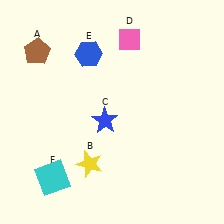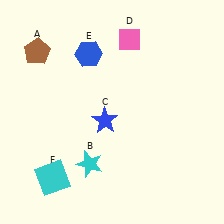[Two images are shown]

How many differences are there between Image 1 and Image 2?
There is 1 difference between the two images.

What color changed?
The star (B) changed from yellow in Image 1 to cyan in Image 2.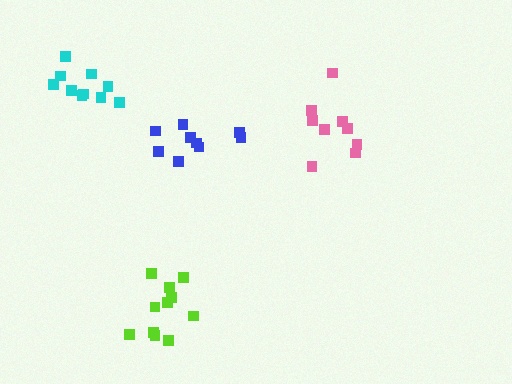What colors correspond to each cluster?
The clusters are colored: pink, cyan, blue, lime.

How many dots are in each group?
Group 1: 9 dots, Group 2: 10 dots, Group 3: 9 dots, Group 4: 11 dots (39 total).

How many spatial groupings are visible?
There are 4 spatial groupings.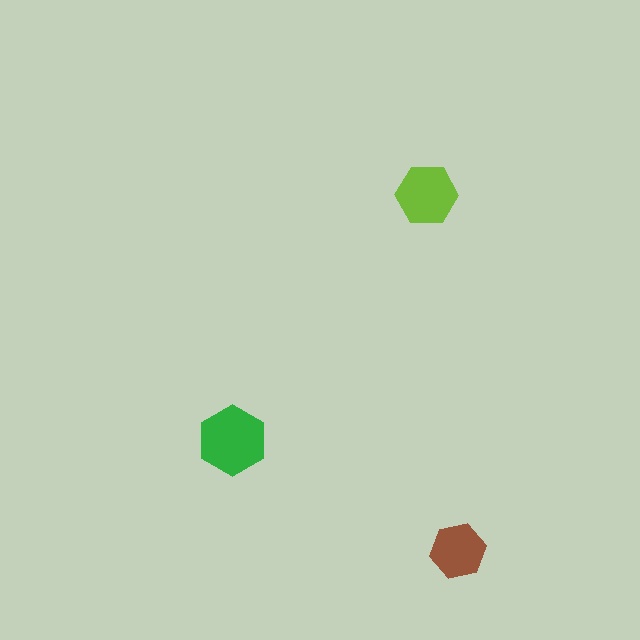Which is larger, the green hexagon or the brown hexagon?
The green one.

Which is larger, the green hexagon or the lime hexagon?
The green one.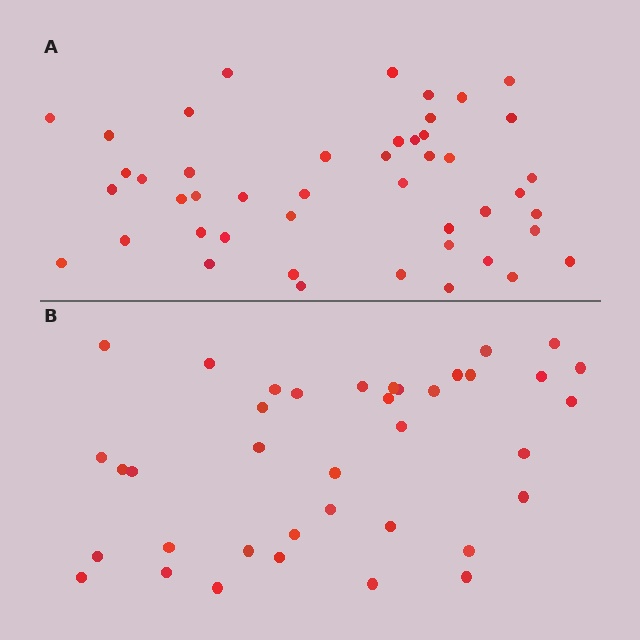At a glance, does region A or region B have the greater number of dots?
Region A (the top region) has more dots.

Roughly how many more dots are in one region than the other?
Region A has roughly 8 or so more dots than region B.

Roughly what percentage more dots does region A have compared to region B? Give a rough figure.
About 20% more.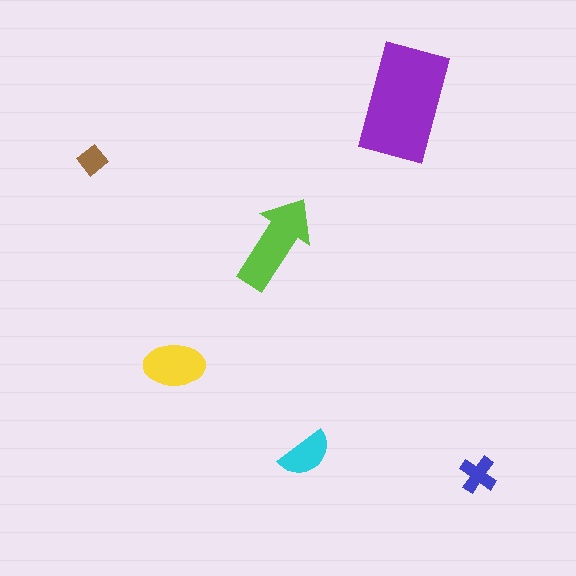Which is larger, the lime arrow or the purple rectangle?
The purple rectangle.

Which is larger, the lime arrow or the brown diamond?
The lime arrow.